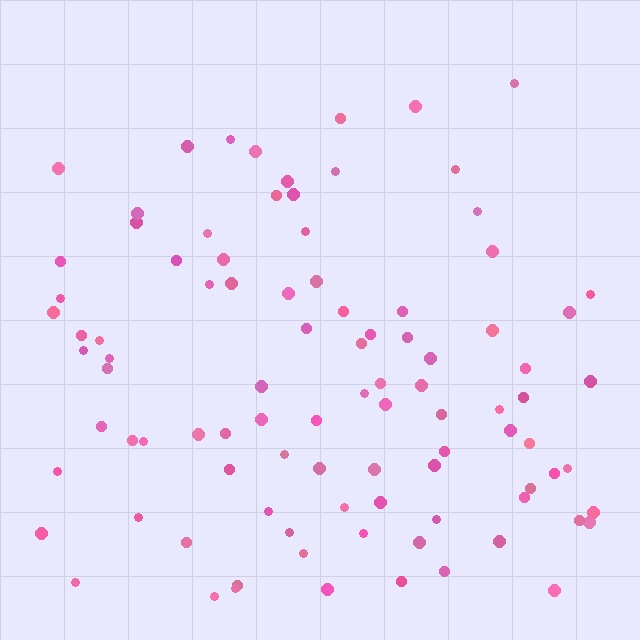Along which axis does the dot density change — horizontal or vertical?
Vertical.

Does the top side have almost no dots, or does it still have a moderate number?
Still a moderate number, just noticeably fewer than the bottom.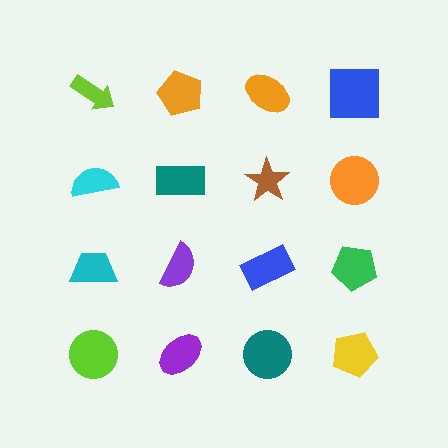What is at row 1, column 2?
An orange pentagon.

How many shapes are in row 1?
4 shapes.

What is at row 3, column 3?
A blue rectangle.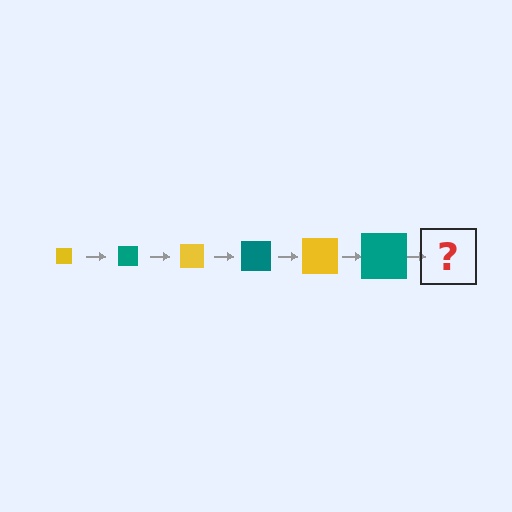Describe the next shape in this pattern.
It should be a yellow square, larger than the previous one.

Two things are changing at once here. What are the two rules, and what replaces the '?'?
The two rules are that the square grows larger each step and the color cycles through yellow and teal. The '?' should be a yellow square, larger than the previous one.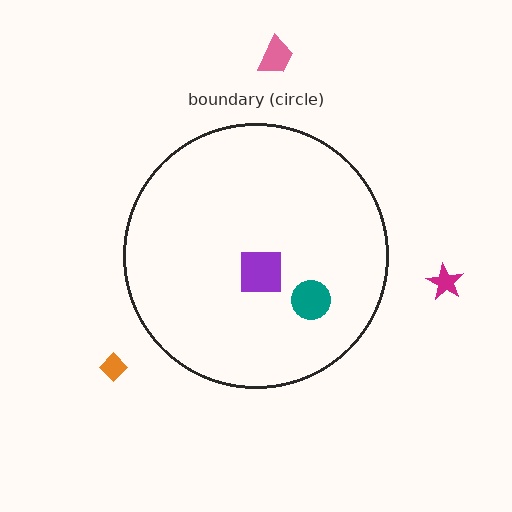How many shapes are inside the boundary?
2 inside, 3 outside.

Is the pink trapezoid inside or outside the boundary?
Outside.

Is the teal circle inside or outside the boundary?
Inside.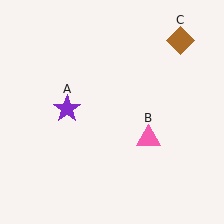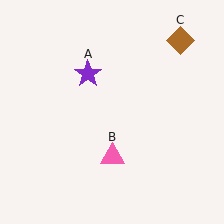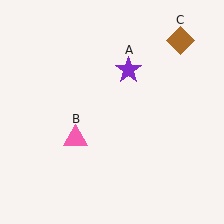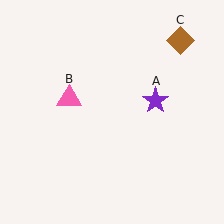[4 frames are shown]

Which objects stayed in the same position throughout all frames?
Brown diamond (object C) remained stationary.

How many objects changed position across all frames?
2 objects changed position: purple star (object A), pink triangle (object B).